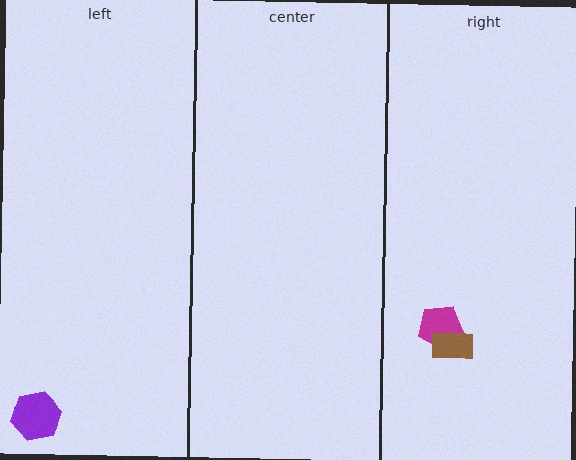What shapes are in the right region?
The magenta pentagon, the brown rectangle.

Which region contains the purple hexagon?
The left region.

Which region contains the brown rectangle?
The right region.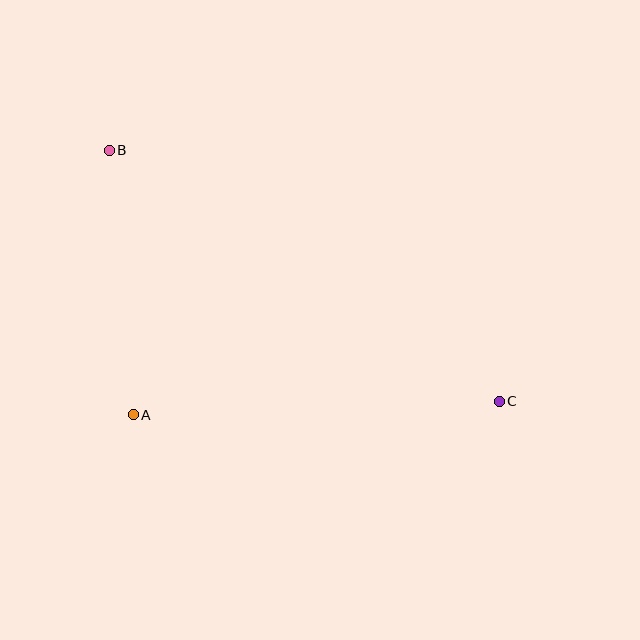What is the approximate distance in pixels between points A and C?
The distance between A and C is approximately 366 pixels.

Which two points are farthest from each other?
Points B and C are farthest from each other.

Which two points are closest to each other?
Points A and B are closest to each other.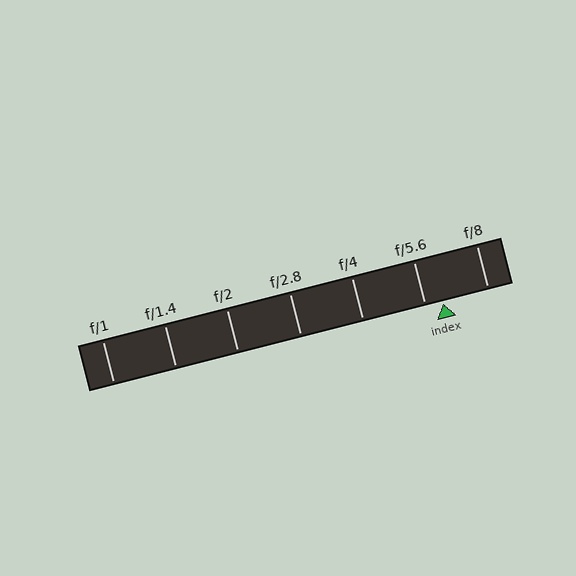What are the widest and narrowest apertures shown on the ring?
The widest aperture shown is f/1 and the narrowest is f/8.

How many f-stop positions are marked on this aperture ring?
There are 7 f-stop positions marked.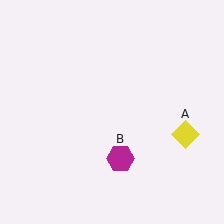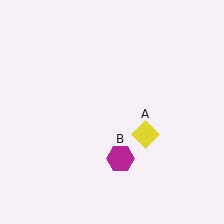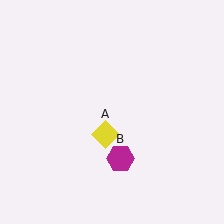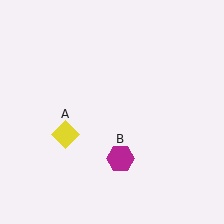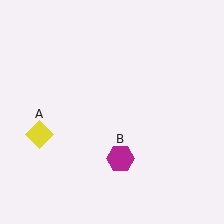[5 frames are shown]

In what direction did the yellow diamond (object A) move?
The yellow diamond (object A) moved left.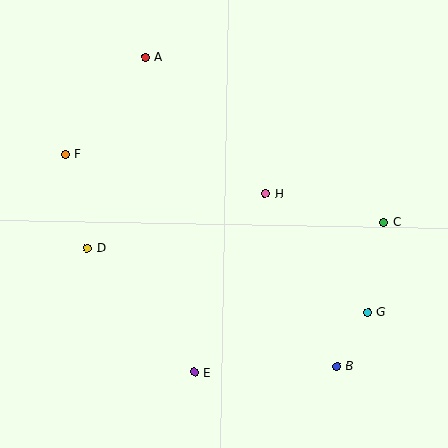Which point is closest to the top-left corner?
Point A is closest to the top-left corner.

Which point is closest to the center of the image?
Point H at (265, 193) is closest to the center.